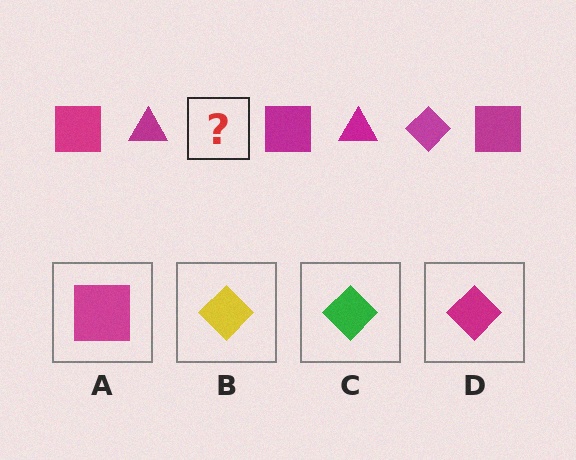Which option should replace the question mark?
Option D.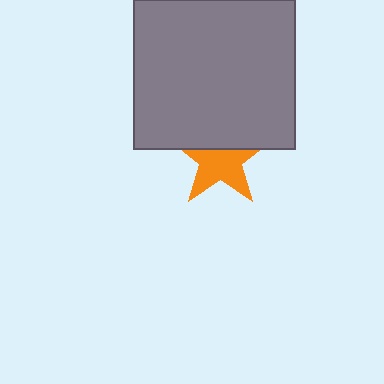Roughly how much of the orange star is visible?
About half of it is visible (roughly 61%).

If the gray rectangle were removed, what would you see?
You would see the complete orange star.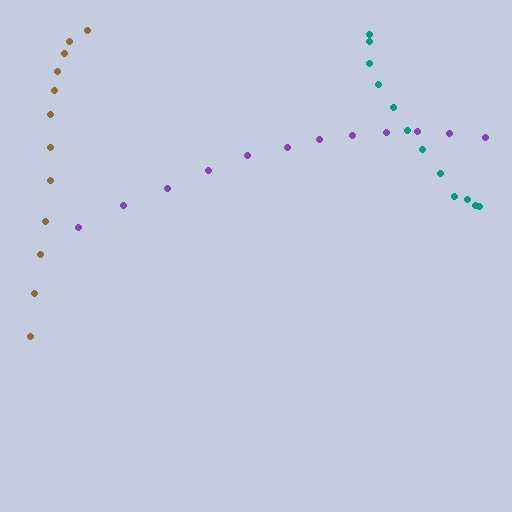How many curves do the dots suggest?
There are 3 distinct paths.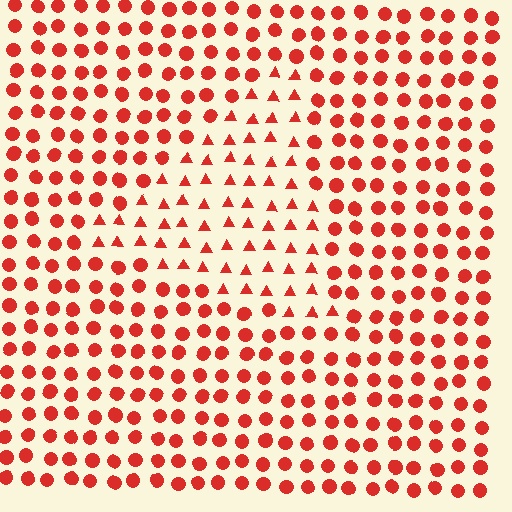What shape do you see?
I see a triangle.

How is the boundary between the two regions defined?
The boundary is defined by a change in element shape: triangles inside vs. circles outside. All elements share the same color and spacing.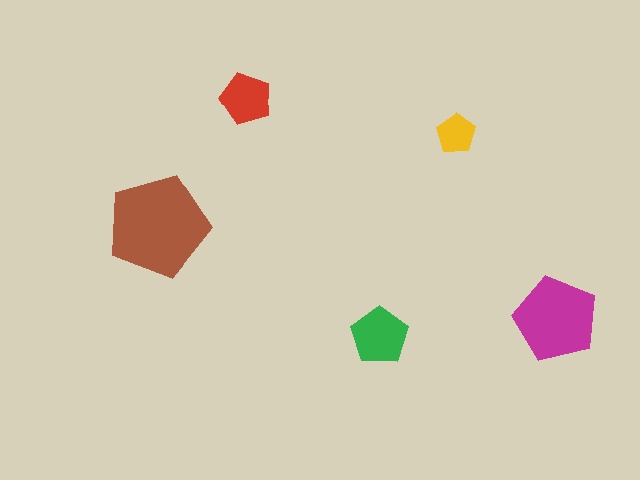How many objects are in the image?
There are 5 objects in the image.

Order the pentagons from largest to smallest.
the brown one, the magenta one, the green one, the red one, the yellow one.